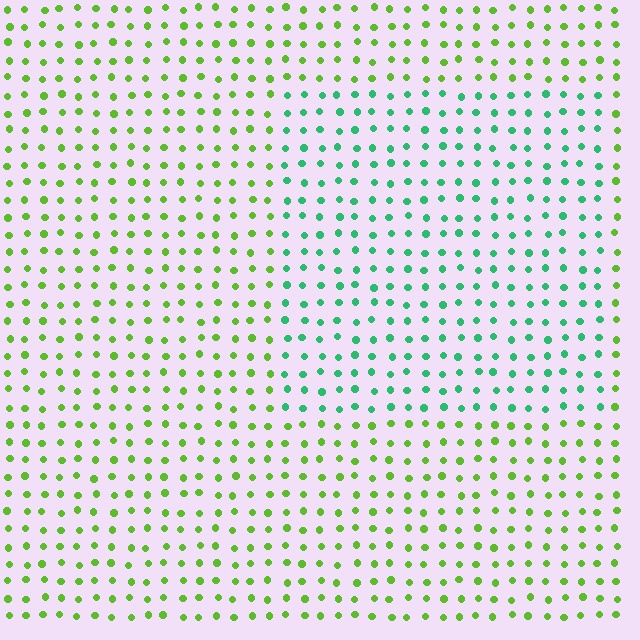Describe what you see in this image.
The image is filled with small lime elements in a uniform arrangement. A rectangle-shaped region is visible where the elements are tinted to a slightly different hue, forming a subtle color boundary.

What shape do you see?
I see a rectangle.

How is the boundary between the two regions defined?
The boundary is defined purely by a slight shift in hue (about 48 degrees). Spacing, size, and orientation are identical on both sides.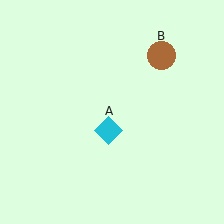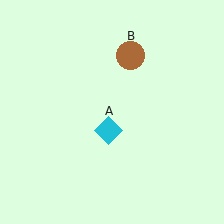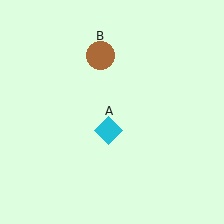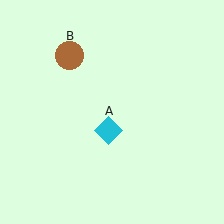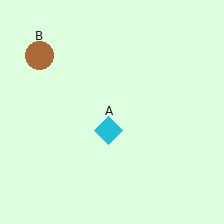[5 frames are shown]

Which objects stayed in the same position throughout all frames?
Cyan diamond (object A) remained stationary.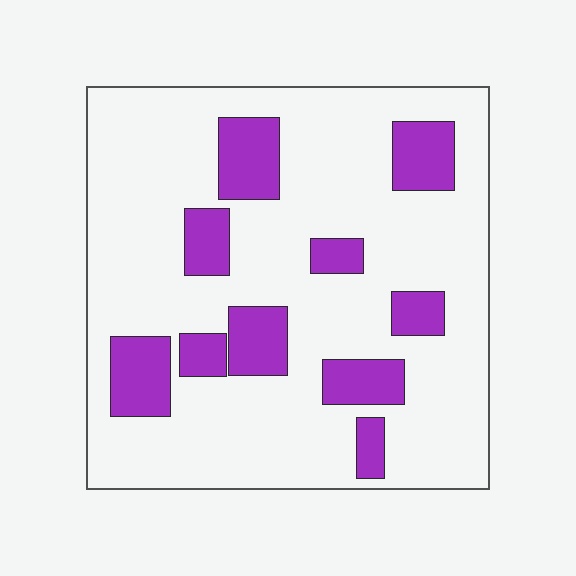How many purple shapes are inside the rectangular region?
10.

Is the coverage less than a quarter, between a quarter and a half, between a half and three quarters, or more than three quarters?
Less than a quarter.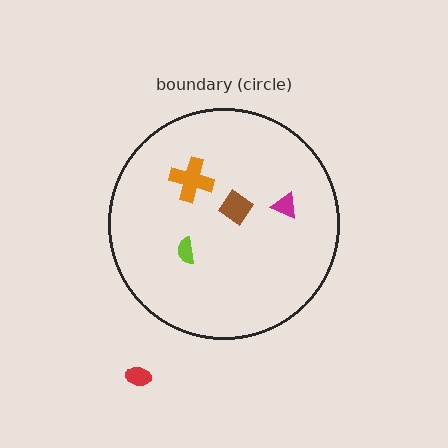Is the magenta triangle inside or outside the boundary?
Inside.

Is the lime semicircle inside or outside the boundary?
Inside.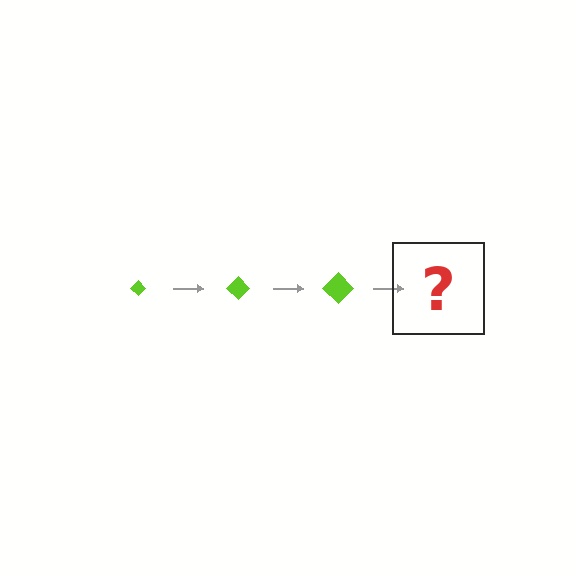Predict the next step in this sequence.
The next step is a lime diamond, larger than the previous one.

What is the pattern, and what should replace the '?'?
The pattern is that the diamond gets progressively larger each step. The '?' should be a lime diamond, larger than the previous one.